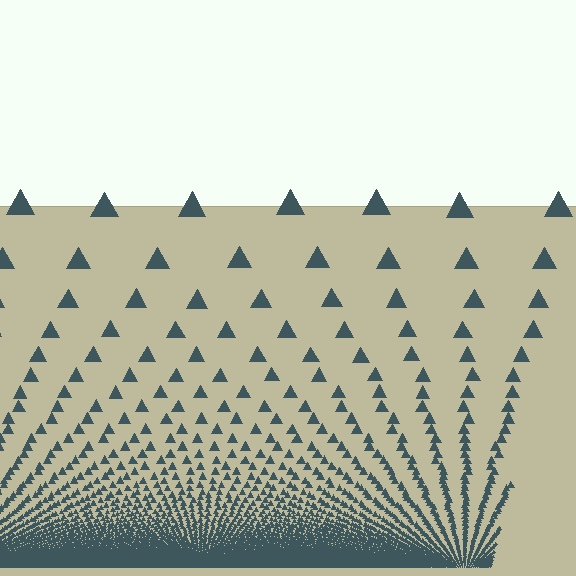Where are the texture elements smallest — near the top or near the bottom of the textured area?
Near the bottom.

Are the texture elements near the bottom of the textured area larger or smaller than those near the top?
Smaller. The gradient is inverted — elements near the bottom are smaller and denser.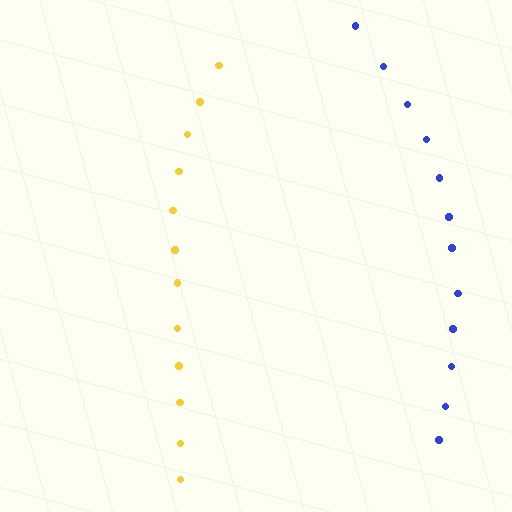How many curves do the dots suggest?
There are 2 distinct paths.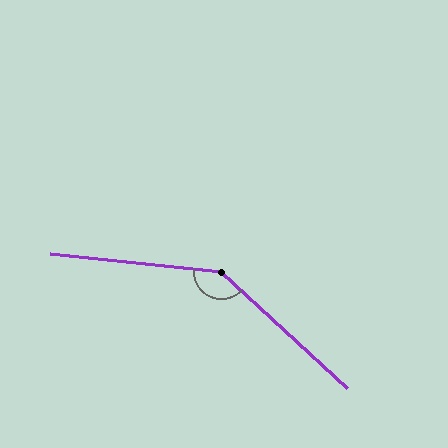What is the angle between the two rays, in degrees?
Approximately 143 degrees.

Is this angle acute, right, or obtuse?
It is obtuse.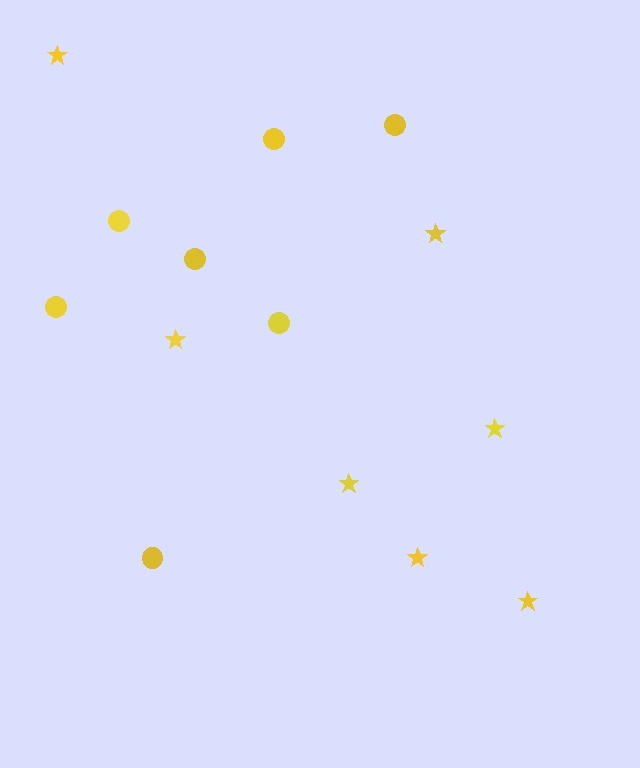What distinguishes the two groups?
There are 2 groups: one group of circles (7) and one group of stars (7).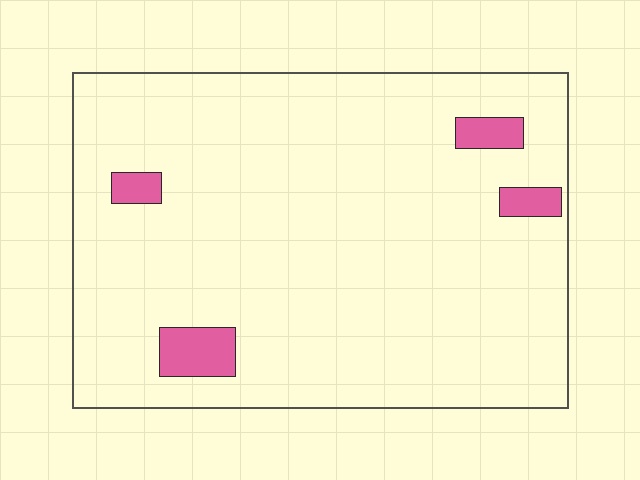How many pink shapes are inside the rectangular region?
4.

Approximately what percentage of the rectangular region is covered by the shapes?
Approximately 5%.